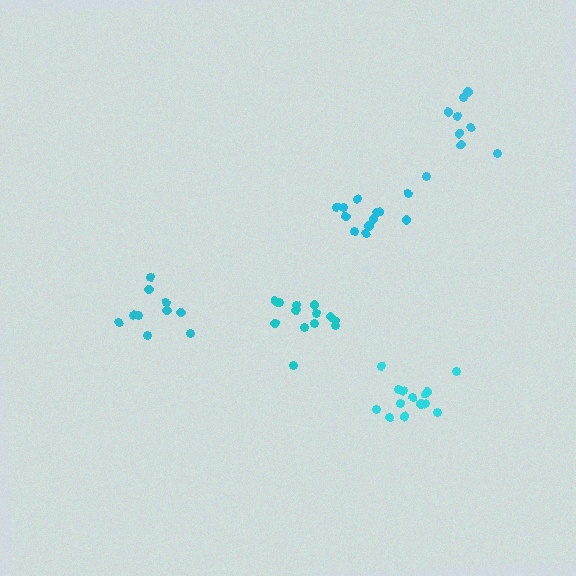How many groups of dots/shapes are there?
There are 5 groups.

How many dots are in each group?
Group 1: 13 dots, Group 2: 12 dots, Group 3: 9 dots, Group 4: 14 dots, Group 5: 10 dots (58 total).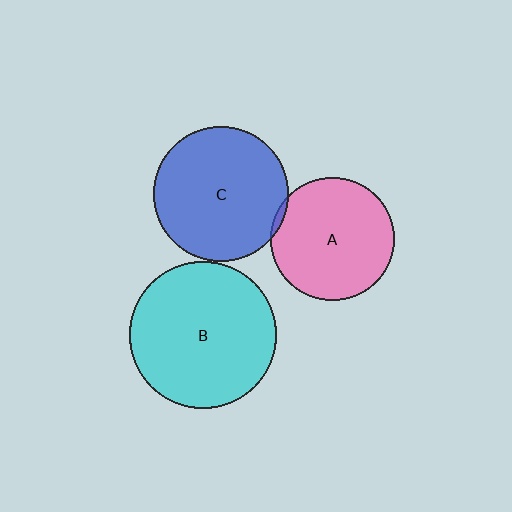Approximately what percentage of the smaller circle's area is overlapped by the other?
Approximately 5%.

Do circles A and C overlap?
Yes.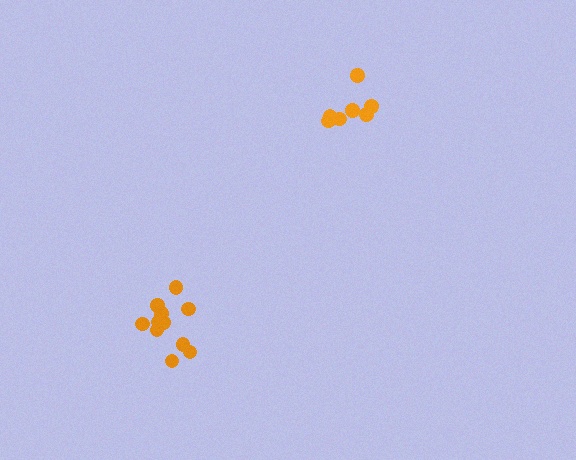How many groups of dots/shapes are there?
There are 2 groups.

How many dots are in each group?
Group 1: 7 dots, Group 2: 11 dots (18 total).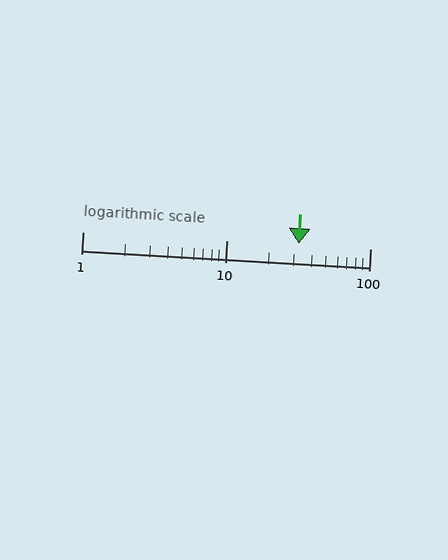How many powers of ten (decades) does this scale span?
The scale spans 2 decades, from 1 to 100.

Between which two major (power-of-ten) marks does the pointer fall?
The pointer is between 10 and 100.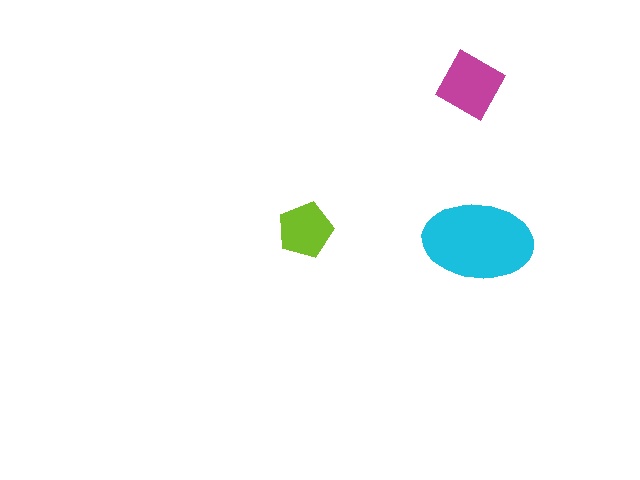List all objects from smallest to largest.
The lime pentagon, the magenta square, the cyan ellipse.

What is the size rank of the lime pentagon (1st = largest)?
3rd.